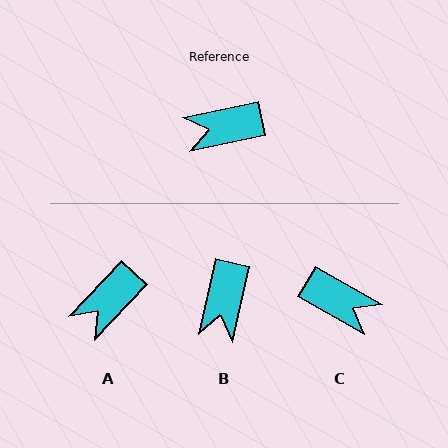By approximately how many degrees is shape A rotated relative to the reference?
Approximately 35 degrees counter-clockwise.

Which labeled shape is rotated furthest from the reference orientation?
C, about 138 degrees away.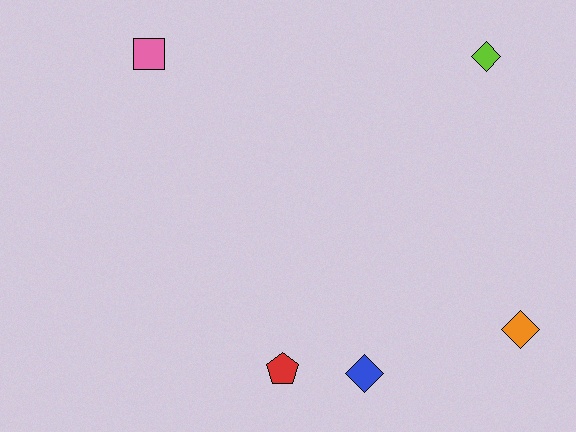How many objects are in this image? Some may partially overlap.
There are 5 objects.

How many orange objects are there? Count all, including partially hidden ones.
There is 1 orange object.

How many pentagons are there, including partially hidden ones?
There is 1 pentagon.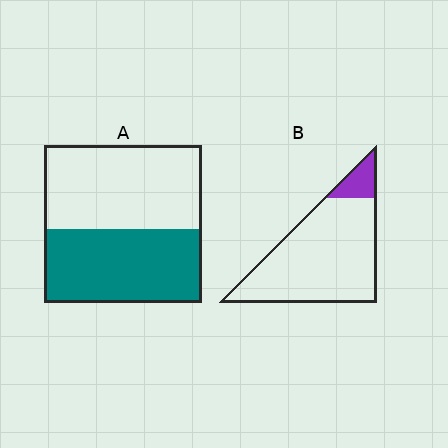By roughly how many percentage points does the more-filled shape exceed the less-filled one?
By roughly 35 percentage points (A over B).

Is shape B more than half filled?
No.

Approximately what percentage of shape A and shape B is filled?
A is approximately 45% and B is approximately 10%.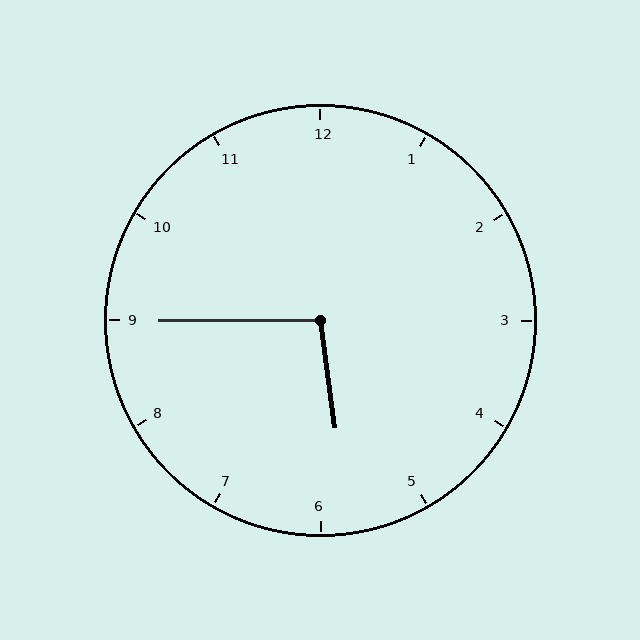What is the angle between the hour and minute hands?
Approximately 98 degrees.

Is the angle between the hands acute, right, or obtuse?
It is obtuse.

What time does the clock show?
5:45.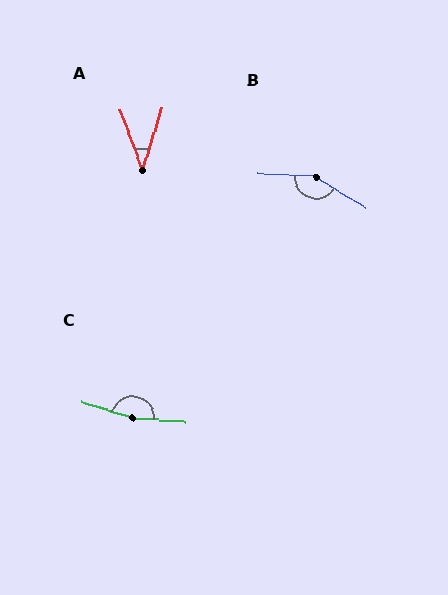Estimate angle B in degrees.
Approximately 153 degrees.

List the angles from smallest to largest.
A (37°), B (153°), C (168°).